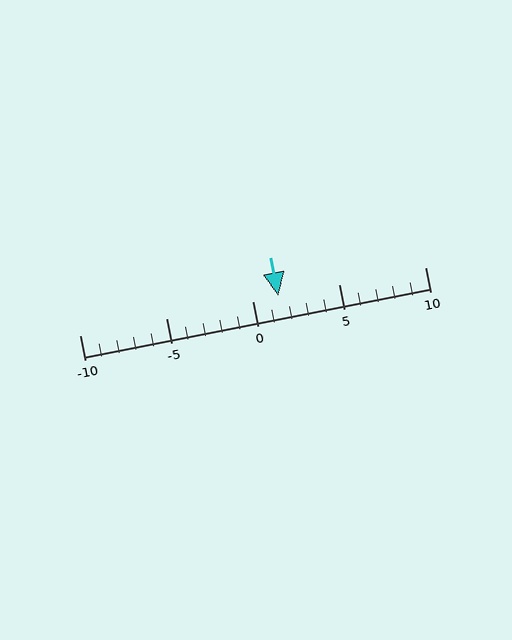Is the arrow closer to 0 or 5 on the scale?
The arrow is closer to 0.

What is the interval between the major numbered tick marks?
The major tick marks are spaced 5 units apart.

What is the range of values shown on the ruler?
The ruler shows values from -10 to 10.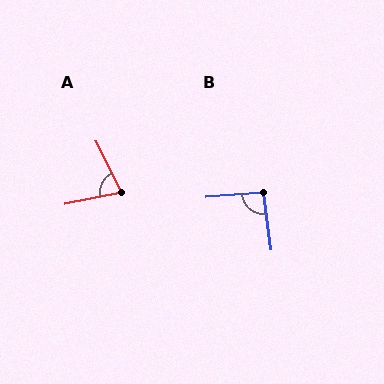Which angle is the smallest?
A, at approximately 75 degrees.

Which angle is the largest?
B, at approximately 93 degrees.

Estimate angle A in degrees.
Approximately 75 degrees.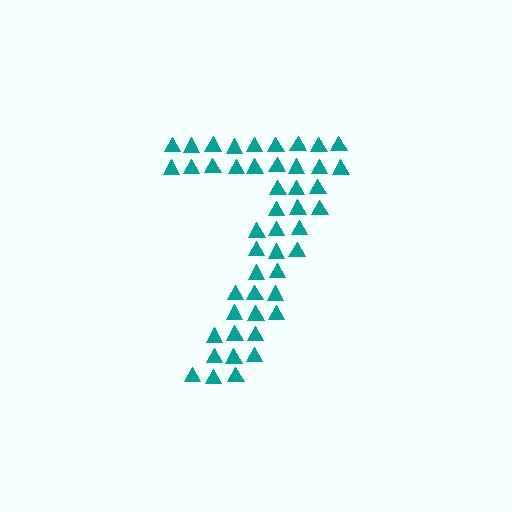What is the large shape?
The large shape is the digit 7.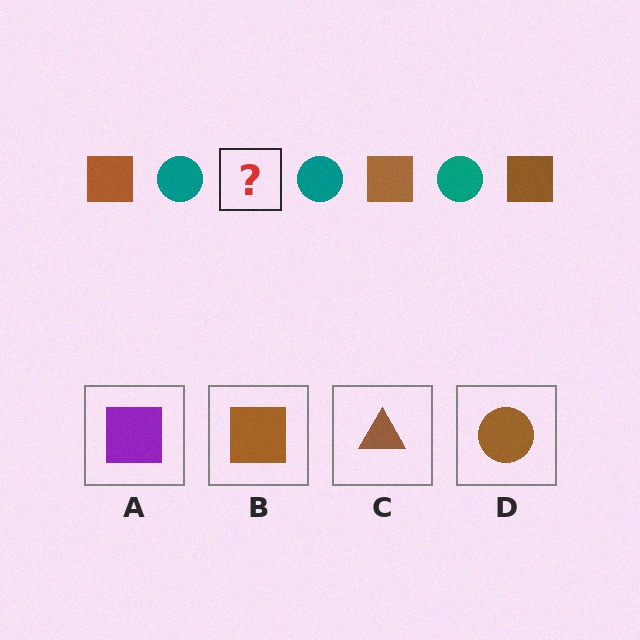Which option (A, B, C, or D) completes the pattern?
B.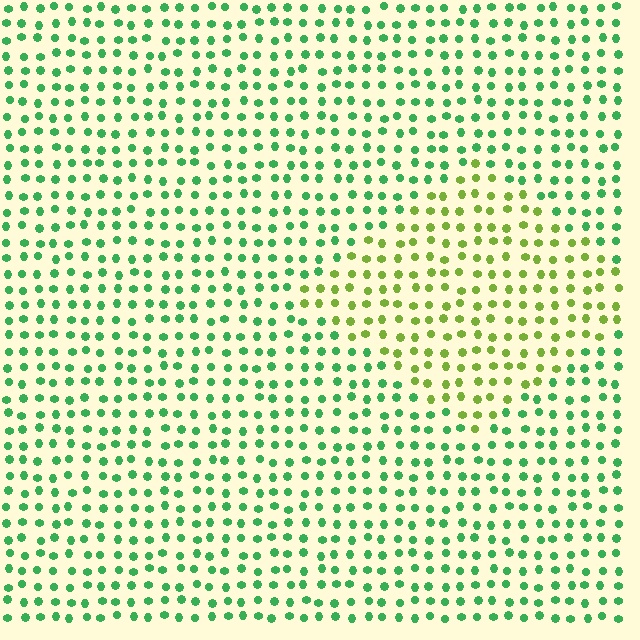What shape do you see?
I see a diamond.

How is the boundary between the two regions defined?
The boundary is defined purely by a slight shift in hue (about 46 degrees). Spacing, size, and orientation are identical on both sides.